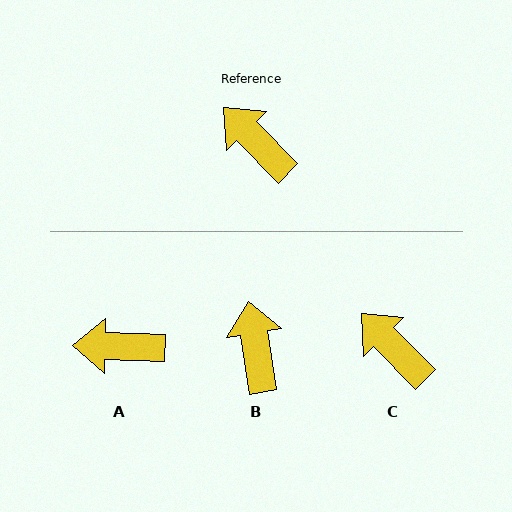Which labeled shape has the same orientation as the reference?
C.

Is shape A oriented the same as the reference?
No, it is off by about 44 degrees.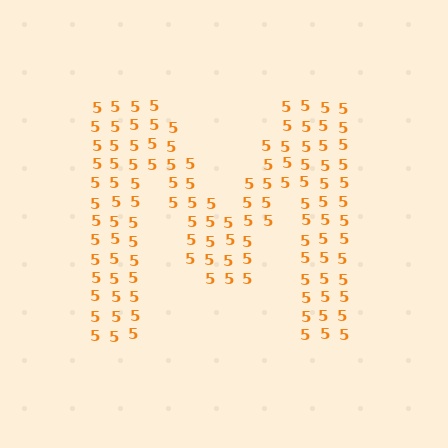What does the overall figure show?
The overall figure shows the letter M.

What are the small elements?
The small elements are digit 5's.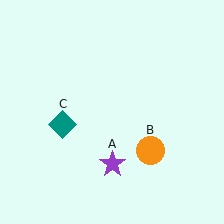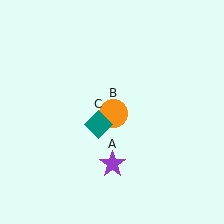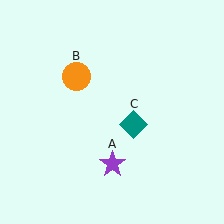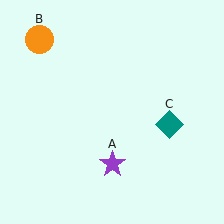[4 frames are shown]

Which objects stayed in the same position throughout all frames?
Purple star (object A) remained stationary.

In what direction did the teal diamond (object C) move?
The teal diamond (object C) moved right.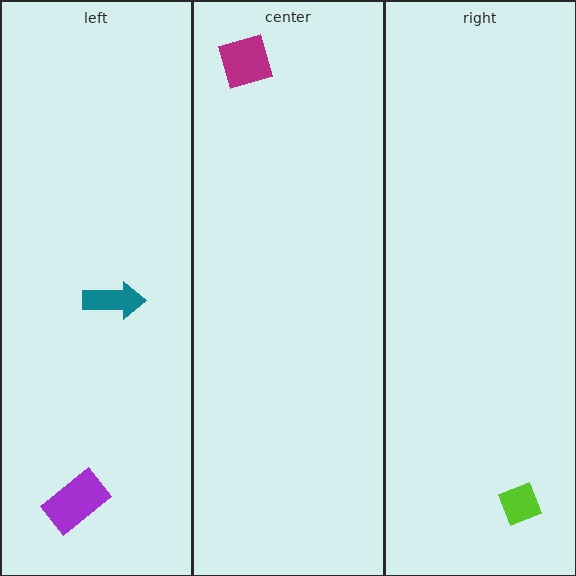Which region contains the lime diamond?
The right region.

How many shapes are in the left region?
2.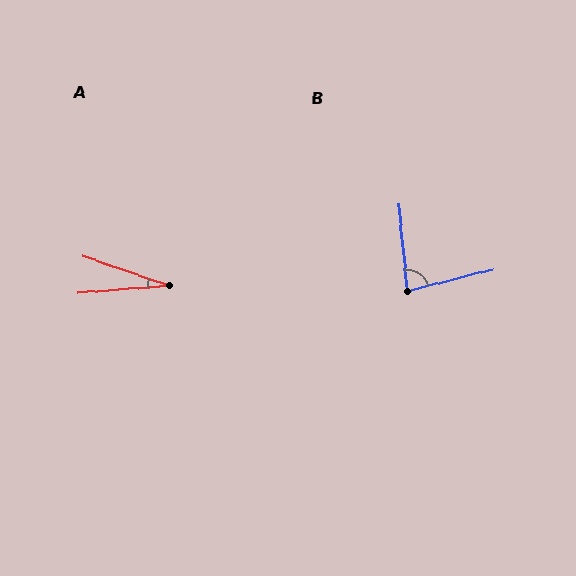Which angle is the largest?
B, at approximately 82 degrees.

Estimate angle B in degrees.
Approximately 82 degrees.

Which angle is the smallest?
A, at approximately 23 degrees.